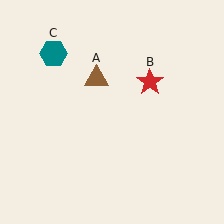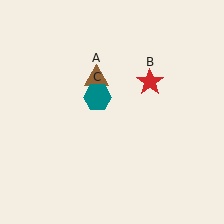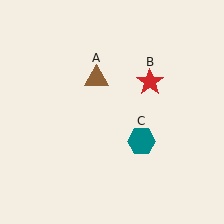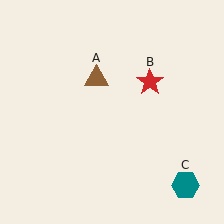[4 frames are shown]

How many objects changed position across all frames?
1 object changed position: teal hexagon (object C).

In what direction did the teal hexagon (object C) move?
The teal hexagon (object C) moved down and to the right.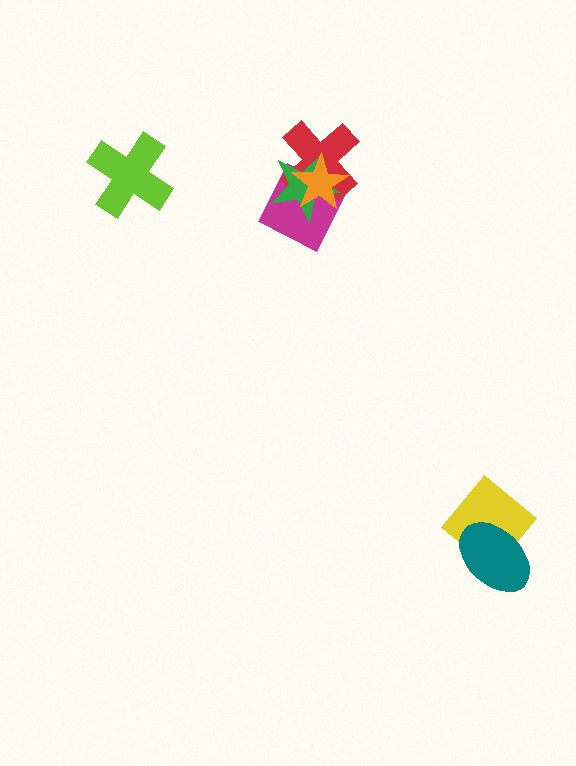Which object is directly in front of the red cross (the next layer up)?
The green star is directly in front of the red cross.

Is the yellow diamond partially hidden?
Yes, it is partially covered by another shape.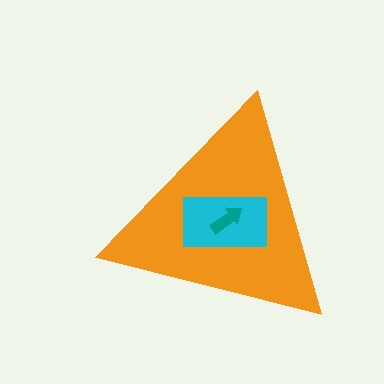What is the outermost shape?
The orange triangle.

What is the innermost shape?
The teal arrow.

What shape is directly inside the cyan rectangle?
The teal arrow.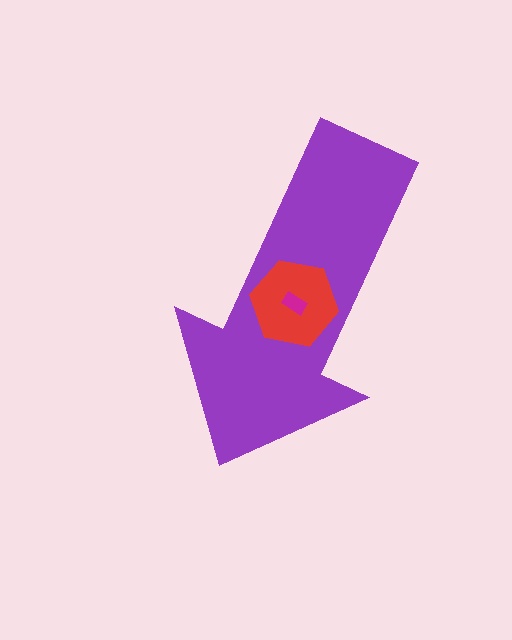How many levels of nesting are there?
3.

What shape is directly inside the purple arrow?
The red hexagon.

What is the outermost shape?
The purple arrow.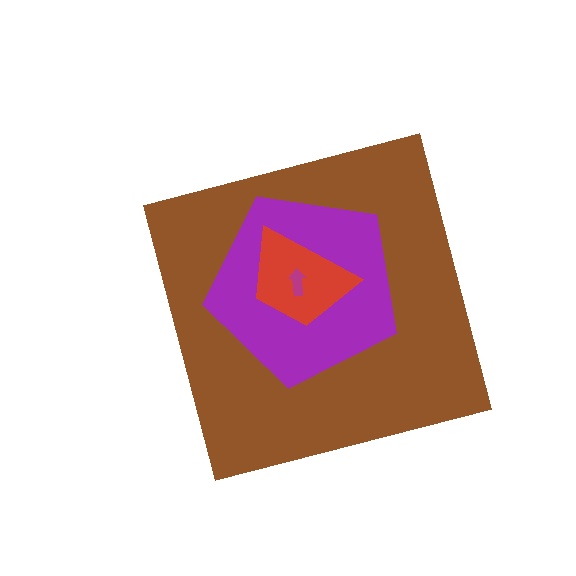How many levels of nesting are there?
4.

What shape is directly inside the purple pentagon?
The red trapezoid.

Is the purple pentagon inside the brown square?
Yes.